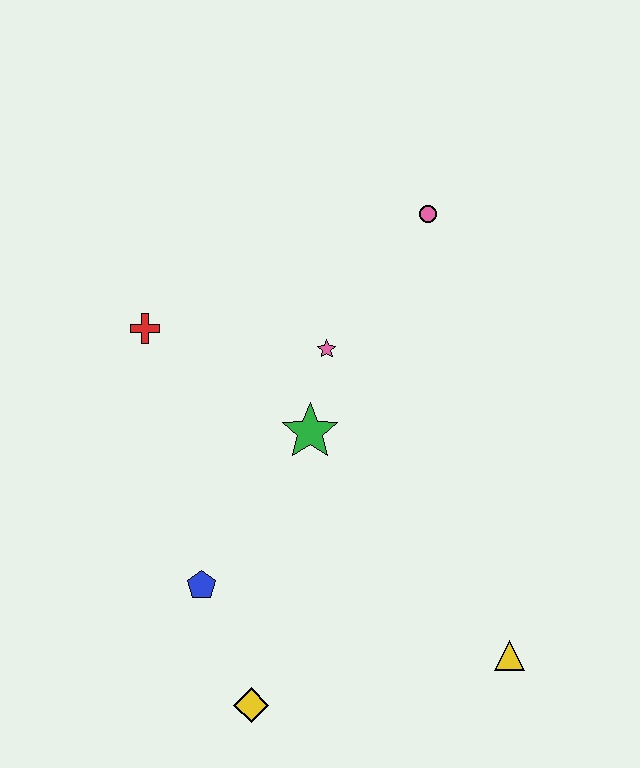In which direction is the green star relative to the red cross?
The green star is to the right of the red cross.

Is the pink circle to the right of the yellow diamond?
Yes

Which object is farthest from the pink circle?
The yellow diamond is farthest from the pink circle.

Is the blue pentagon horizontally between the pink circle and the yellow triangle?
No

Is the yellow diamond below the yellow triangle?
Yes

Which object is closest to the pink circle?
The pink star is closest to the pink circle.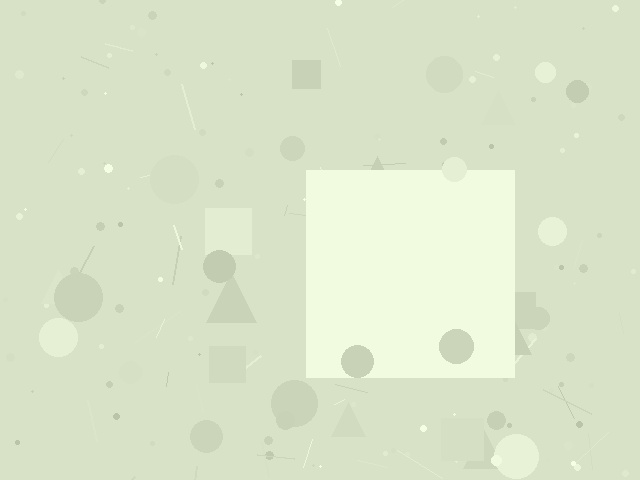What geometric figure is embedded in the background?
A square is embedded in the background.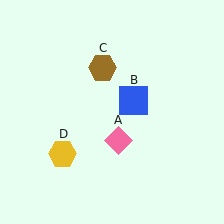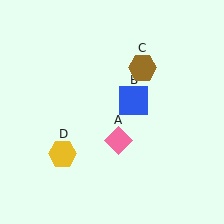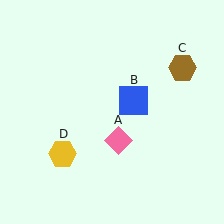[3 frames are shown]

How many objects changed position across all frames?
1 object changed position: brown hexagon (object C).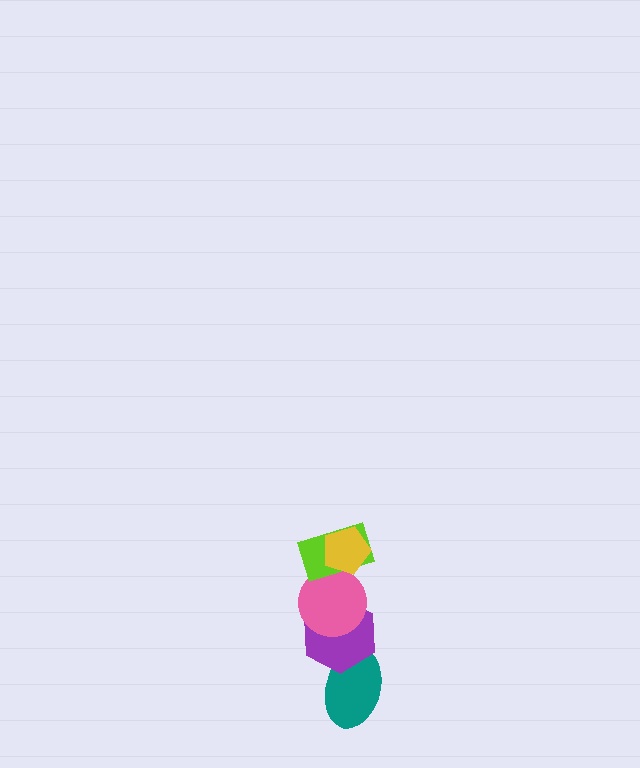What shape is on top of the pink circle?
The lime rectangle is on top of the pink circle.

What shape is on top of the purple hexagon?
The pink circle is on top of the purple hexagon.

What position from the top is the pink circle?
The pink circle is 3rd from the top.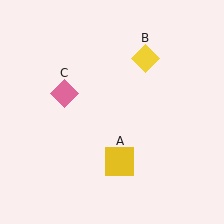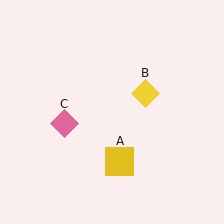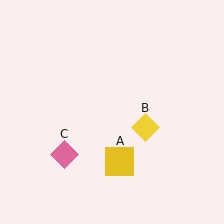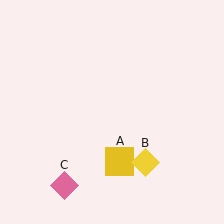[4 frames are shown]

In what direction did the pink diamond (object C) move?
The pink diamond (object C) moved down.